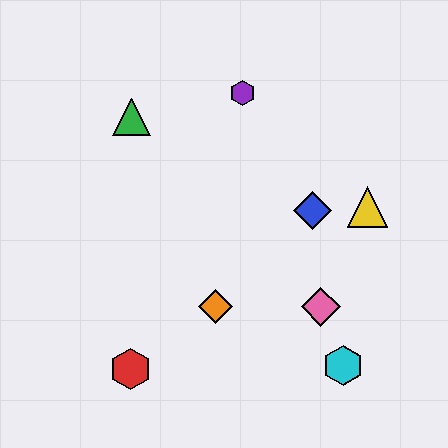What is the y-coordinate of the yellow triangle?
The yellow triangle is at y≈207.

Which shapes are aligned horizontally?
The orange diamond, the pink diamond are aligned horizontally.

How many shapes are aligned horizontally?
2 shapes (the orange diamond, the pink diamond) are aligned horizontally.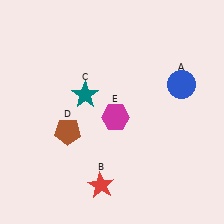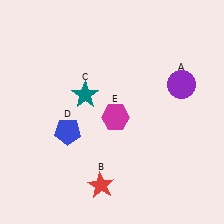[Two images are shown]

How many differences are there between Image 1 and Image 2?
There are 2 differences between the two images.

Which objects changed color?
A changed from blue to purple. D changed from brown to blue.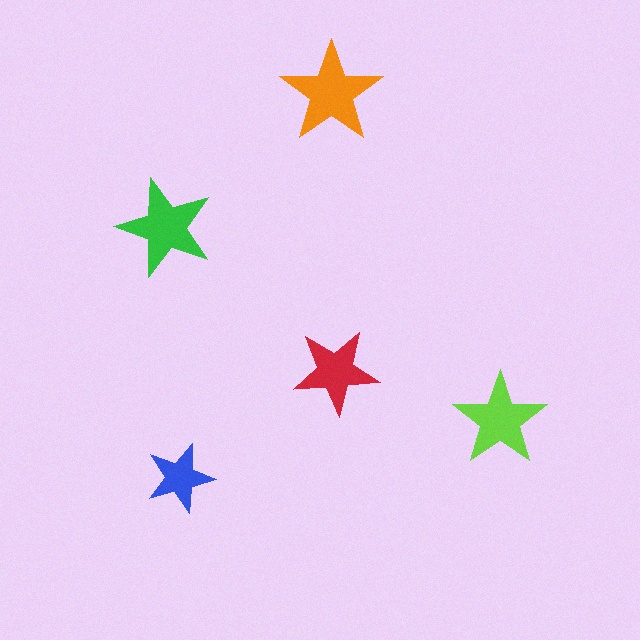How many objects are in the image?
There are 5 objects in the image.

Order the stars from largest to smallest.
the orange one, the green one, the lime one, the red one, the blue one.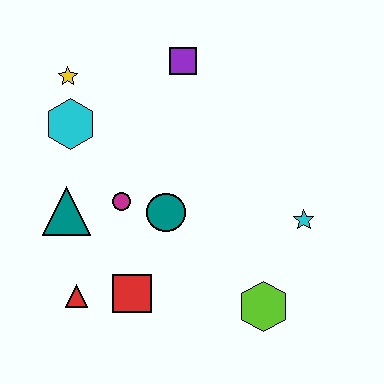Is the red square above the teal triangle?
No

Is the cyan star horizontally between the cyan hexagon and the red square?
No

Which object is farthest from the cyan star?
The yellow star is farthest from the cyan star.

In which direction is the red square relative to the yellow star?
The red square is below the yellow star.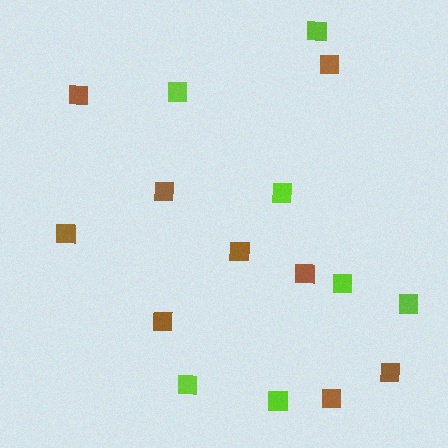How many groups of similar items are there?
There are 2 groups: one group of lime squares (7) and one group of brown squares (9).